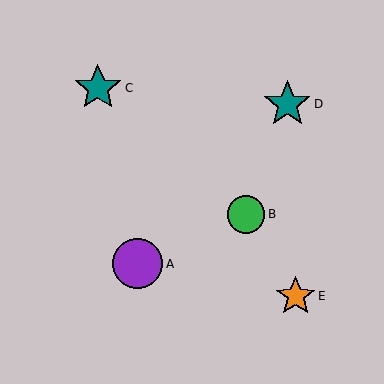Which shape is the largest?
The purple circle (labeled A) is the largest.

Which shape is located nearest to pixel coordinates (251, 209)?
The green circle (labeled B) at (246, 214) is nearest to that location.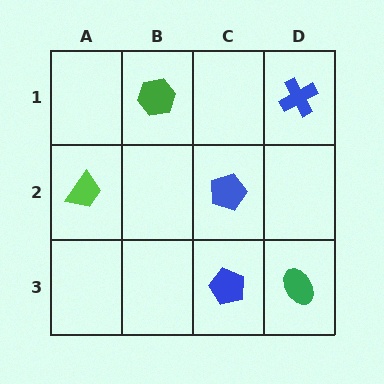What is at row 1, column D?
A blue cross.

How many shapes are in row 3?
2 shapes.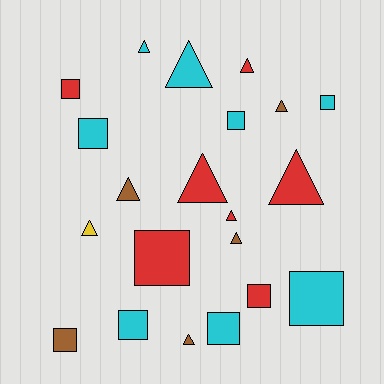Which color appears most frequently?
Cyan, with 8 objects.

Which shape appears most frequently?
Triangle, with 11 objects.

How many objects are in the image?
There are 21 objects.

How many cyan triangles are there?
There are 2 cyan triangles.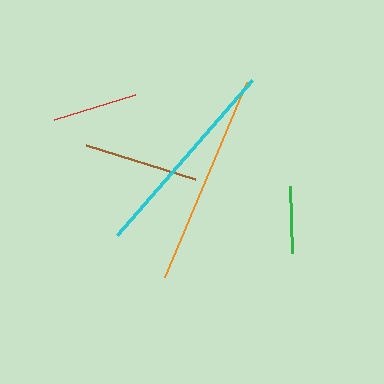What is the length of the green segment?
The green segment is approximately 67 pixels long.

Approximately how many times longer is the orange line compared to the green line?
The orange line is approximately 3.1 times the length of the green line.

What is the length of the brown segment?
The brown segment is approximately 114 pixels long.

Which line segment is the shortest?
The green line is the shortest at approximately 67 pixels.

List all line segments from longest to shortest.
From longest to shortest: orange, cyan, brown, red, green.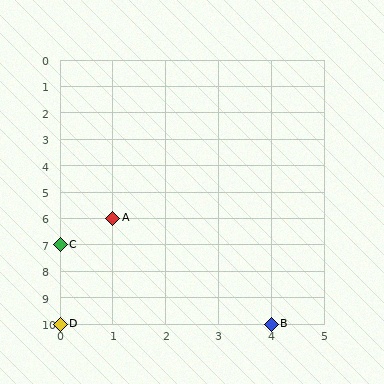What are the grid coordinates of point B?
Point B is at grid coordinates (4, 10).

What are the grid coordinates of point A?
Point A is at grid coordinates (1, 6).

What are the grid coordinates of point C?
Point C is at grid coordinates (0, 7).